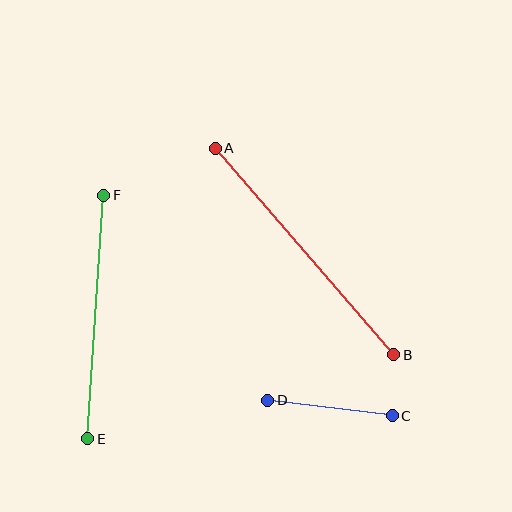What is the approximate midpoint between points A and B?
The midpoint is at approximately (304, 252) pixels.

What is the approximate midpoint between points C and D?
The midpoint is at approximately (330, 408) pixels.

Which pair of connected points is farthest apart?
Points A and B are farthest apart.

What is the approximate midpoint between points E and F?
The midpoint is at approximately (96, 317) pixels.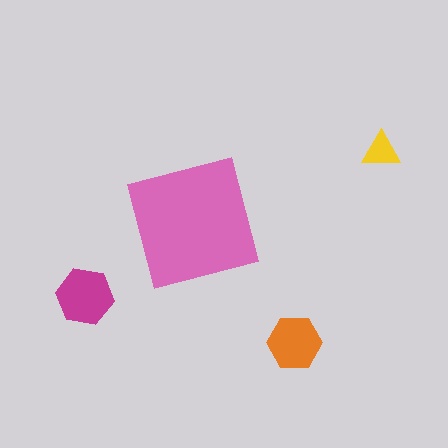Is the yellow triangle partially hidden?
No, the yellow triangle is fully visible.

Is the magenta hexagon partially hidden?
No, the magenta hexagon is fully visible.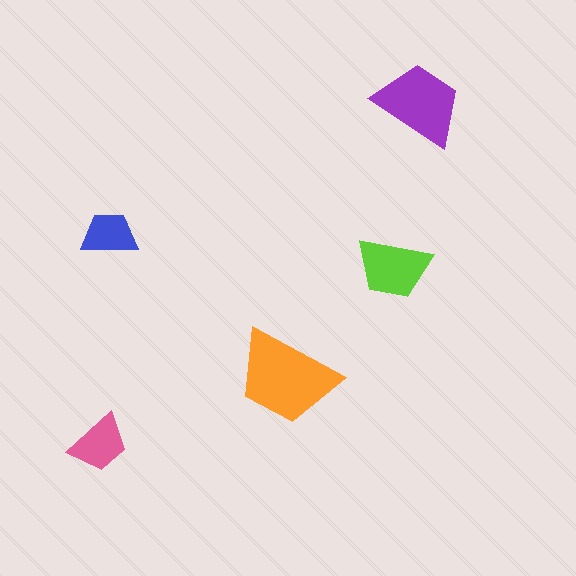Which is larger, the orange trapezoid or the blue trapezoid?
The orange one.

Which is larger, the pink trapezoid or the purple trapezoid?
The purple one.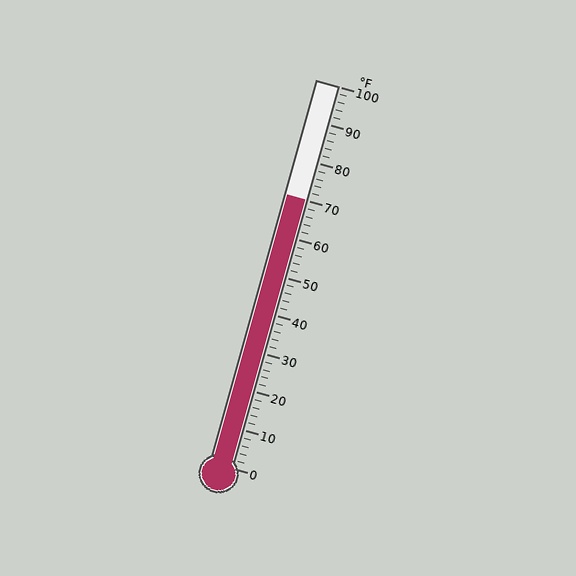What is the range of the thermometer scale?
The thermometer scale ranges from 0°F to 100°F.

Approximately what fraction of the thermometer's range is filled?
The thermometer is filled to approximately 70% of its range.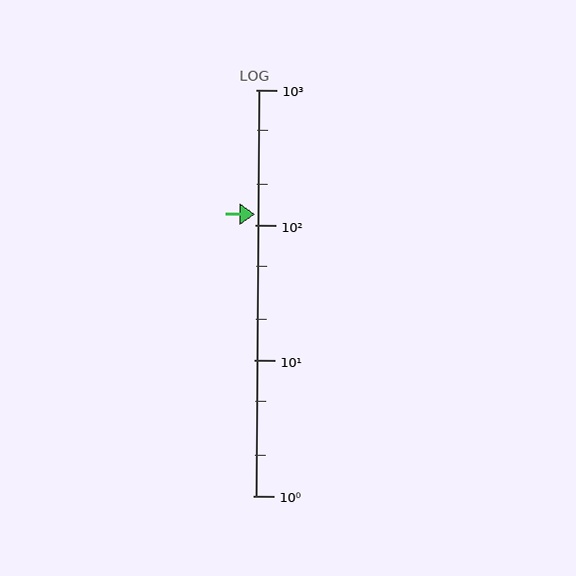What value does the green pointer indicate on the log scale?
The pointer indicates approximately 120.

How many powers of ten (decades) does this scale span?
The scale spans 3 decades, from 1 to 1000.